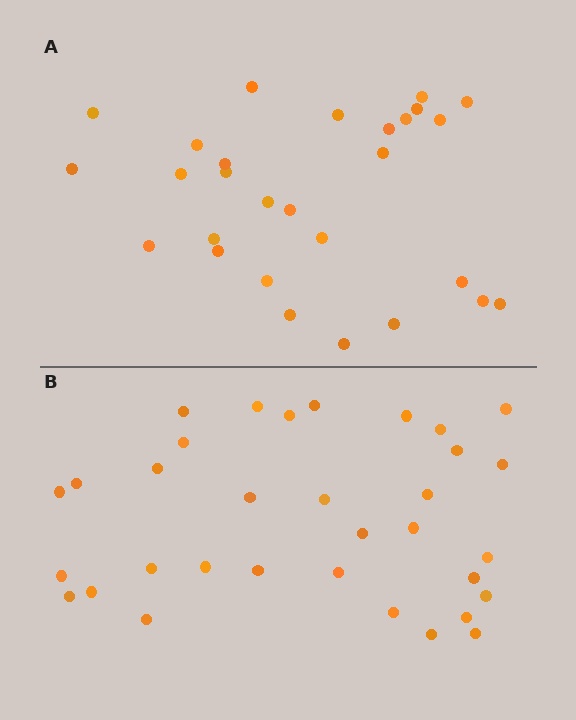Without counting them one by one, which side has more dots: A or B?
Region B (the bottom region) has more dots.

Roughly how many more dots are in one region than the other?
Region B has about 5 more dots than region A.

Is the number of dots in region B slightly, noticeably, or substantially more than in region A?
Region B has only slightly more — the two regions are fairly close. The ratio is roughly 1.2 to 1.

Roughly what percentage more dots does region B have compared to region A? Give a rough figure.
About 20% more.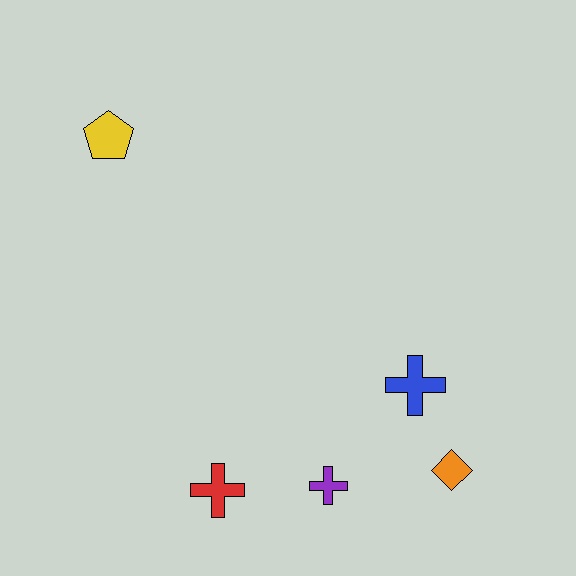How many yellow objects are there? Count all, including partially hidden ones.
There is 1 yellow object.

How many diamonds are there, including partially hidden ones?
There is 1 diamond.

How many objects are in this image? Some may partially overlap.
There are 5 objects.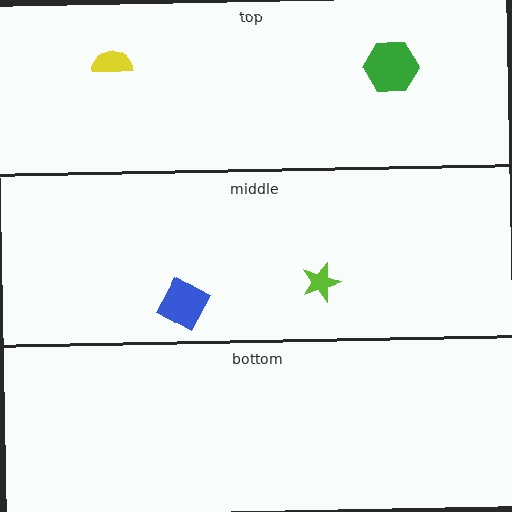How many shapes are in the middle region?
2.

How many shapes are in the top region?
2.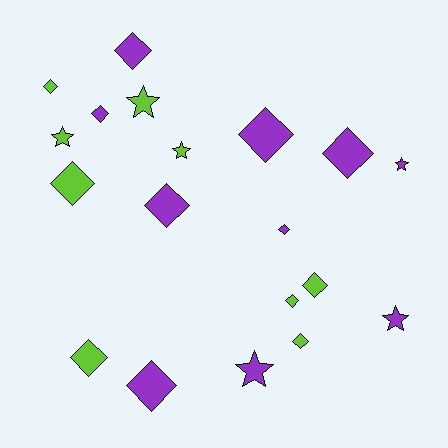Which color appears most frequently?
Purple, with 10 objects.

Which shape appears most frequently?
Diamond, with 13 objects.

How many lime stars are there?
There are 3 lime stars.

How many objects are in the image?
There are 19 objects.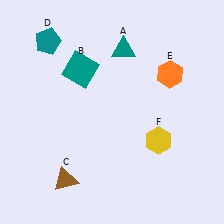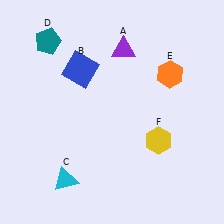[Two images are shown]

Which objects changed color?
A changed from teal to purple. B changed from teal to blue. C changed from brown to cyan.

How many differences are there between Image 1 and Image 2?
There are 3 differences between the two images.